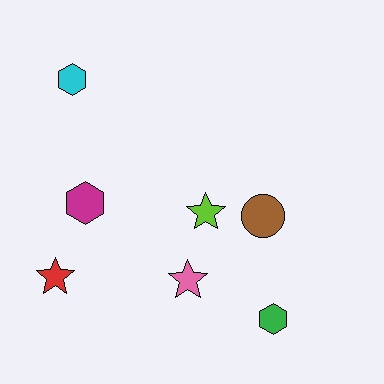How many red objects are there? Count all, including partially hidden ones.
There is 1 red object.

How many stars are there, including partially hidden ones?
There are 3 stars.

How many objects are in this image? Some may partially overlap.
There are 7 objects.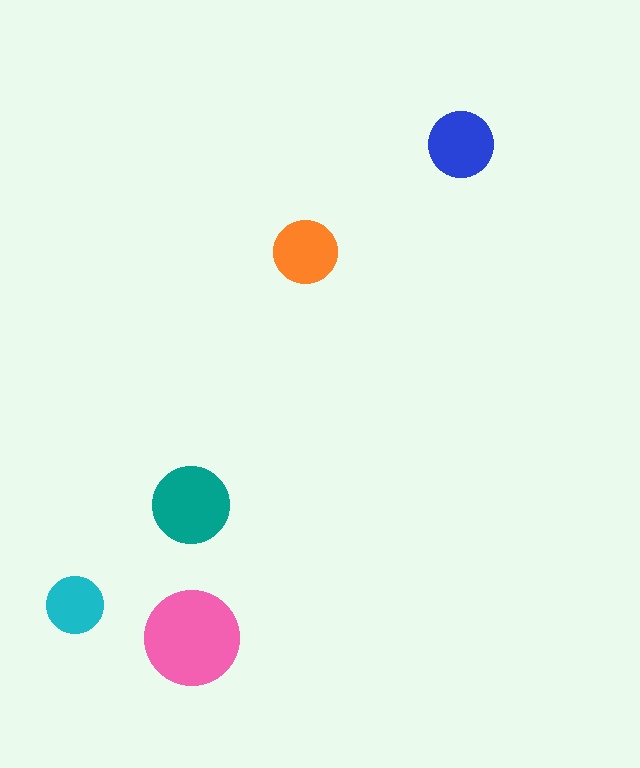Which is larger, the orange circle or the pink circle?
The pink one.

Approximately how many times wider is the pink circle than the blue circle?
About 1.5 times wider.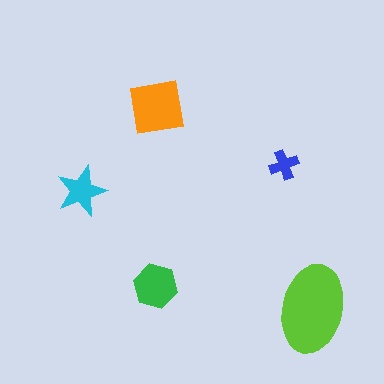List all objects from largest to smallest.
The lime ellipse, the orange square, the green hexagon, the cyan star, the blue cross.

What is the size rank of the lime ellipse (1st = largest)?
1st.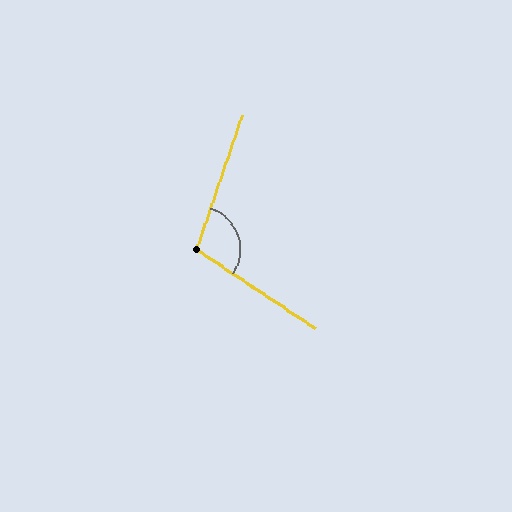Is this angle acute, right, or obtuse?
It is obtuse.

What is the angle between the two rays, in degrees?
Approximately 105 degrees.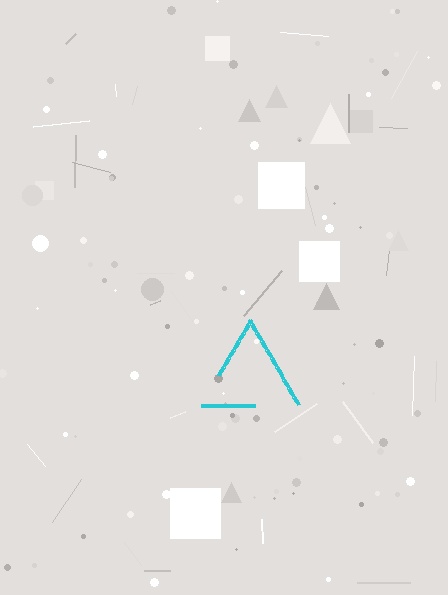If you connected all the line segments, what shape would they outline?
They would outline a triangle.